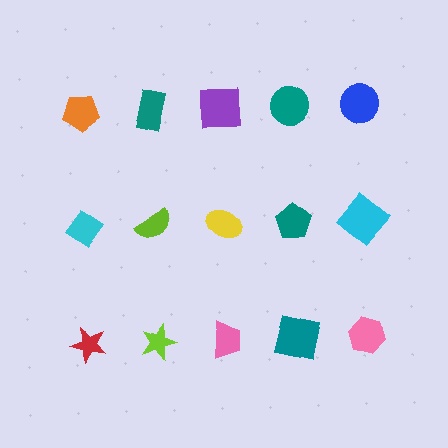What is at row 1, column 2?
A teal rectangle.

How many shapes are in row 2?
5 shapes.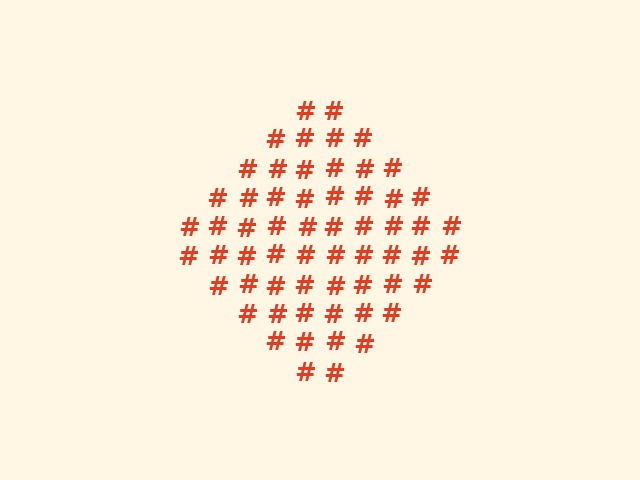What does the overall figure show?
The overall figure shows a diamond.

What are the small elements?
The small elements are hash symbols.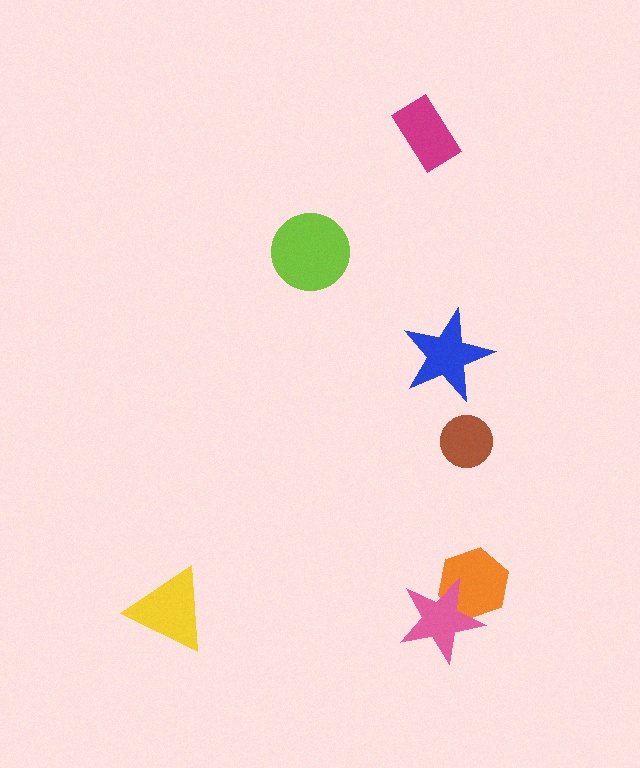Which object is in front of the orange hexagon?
The pink star is in front of the orange hexagon.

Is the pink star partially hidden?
No, no other shape covers it.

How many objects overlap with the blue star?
0 objects overlap with the blue star.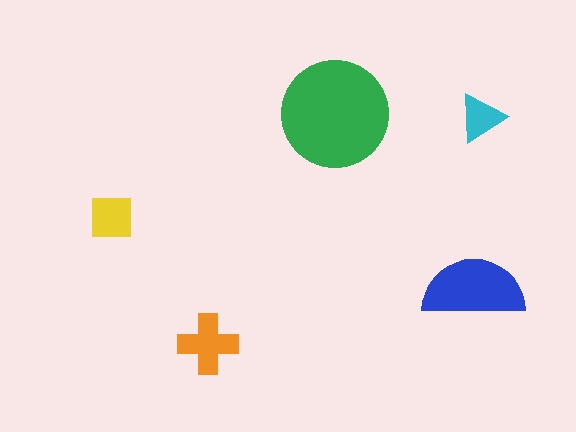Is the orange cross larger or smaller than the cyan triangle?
Larger.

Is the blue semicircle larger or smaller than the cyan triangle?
Larger.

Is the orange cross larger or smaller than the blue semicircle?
Smaller.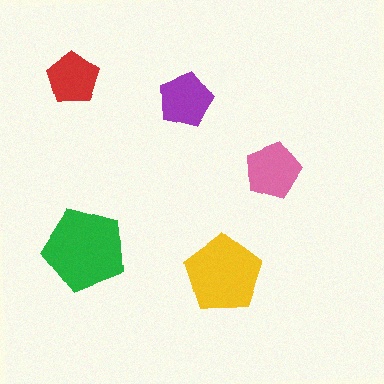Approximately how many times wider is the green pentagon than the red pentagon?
About 1.5 times wider.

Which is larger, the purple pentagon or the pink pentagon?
The pink one.